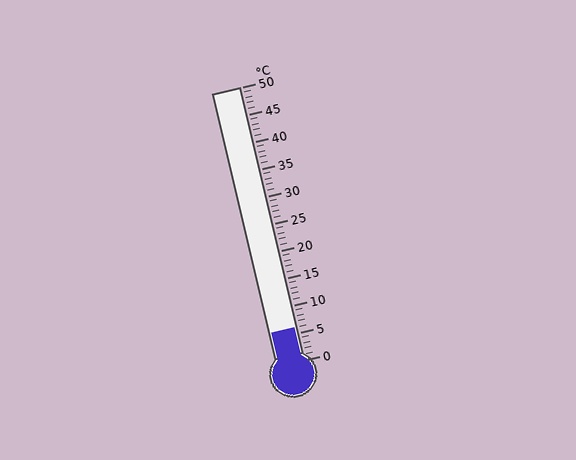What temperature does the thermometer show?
The thermometer shows approximately 6°C.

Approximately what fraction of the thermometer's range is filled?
The thermometer is filled to approximately 10% of its range.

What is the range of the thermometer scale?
The thermometer scale ranges from 0°C to 50°C.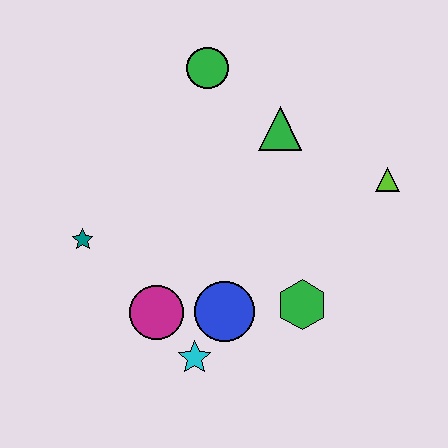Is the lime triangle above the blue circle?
Yes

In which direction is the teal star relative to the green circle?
The teal star is below the green circle.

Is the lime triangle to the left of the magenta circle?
No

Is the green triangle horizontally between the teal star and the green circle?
No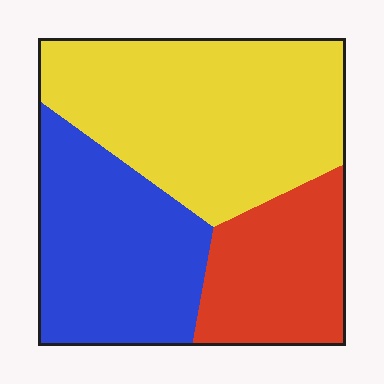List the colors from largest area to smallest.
From largest to smallest: yellow, blue, red.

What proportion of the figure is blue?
Blue covers roughly 30% of the figure.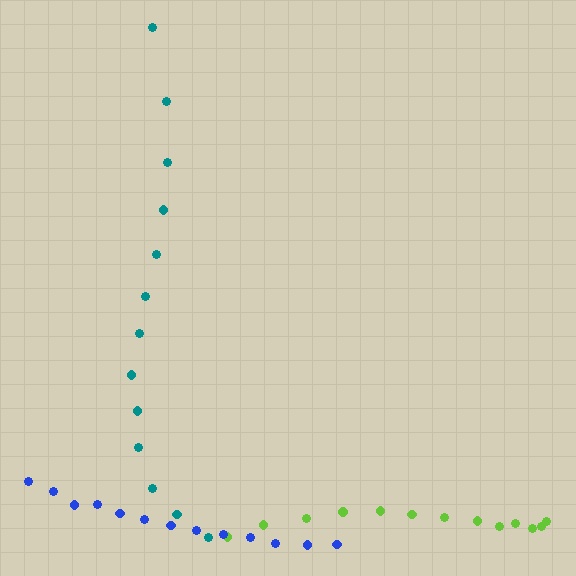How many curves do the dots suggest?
There are 3 distinct paths.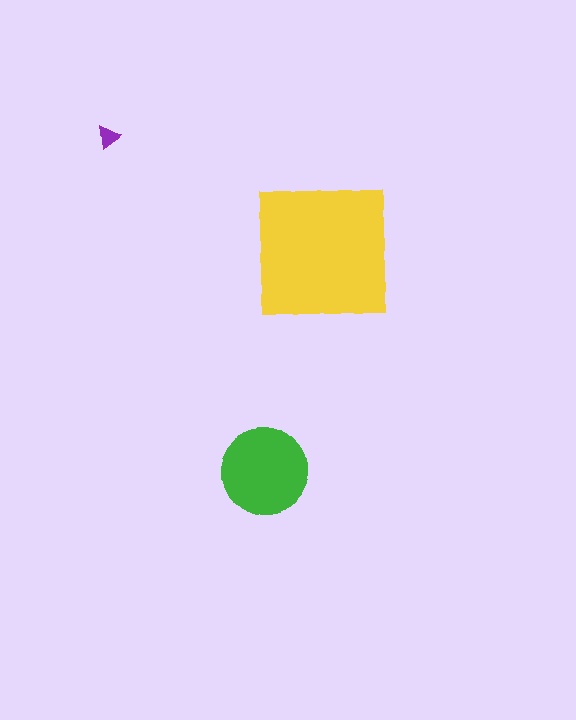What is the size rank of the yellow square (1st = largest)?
1st.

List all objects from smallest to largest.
The purple triangle, the green circle, the yellow square.